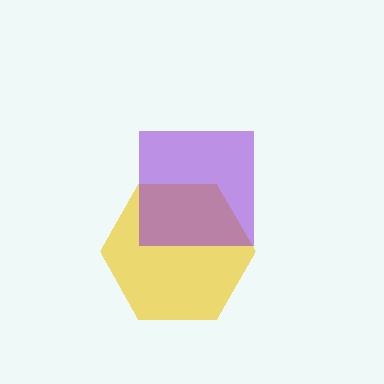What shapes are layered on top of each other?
The layered shapes are: a yellow hexagon, a purple square.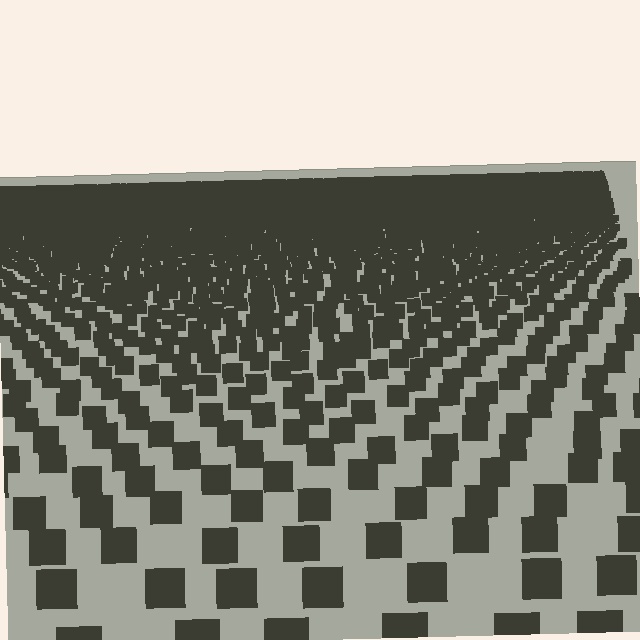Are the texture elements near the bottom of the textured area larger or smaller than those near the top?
Larger. Near the bottom, elements are closer to the viewer and appear at a bigger on-screen size.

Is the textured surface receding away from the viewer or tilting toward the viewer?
The surface is receding away from the viewer. Texture elements get smaller and denser toward the top.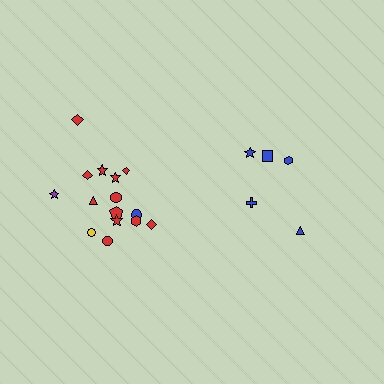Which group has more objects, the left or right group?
The left group.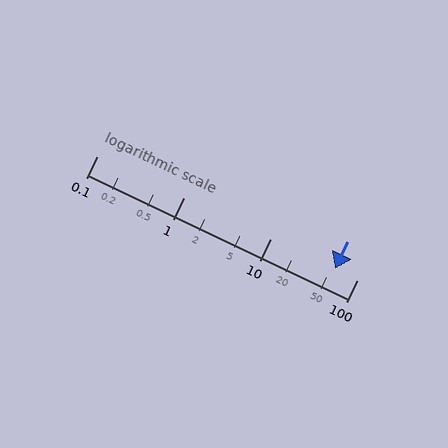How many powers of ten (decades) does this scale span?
The scale spans 3 decades, from 0.1 to 100.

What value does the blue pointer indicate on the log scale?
The pointer indicates approximately 55.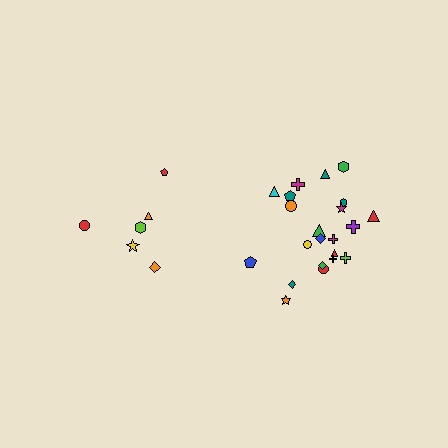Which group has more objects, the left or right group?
The right group.